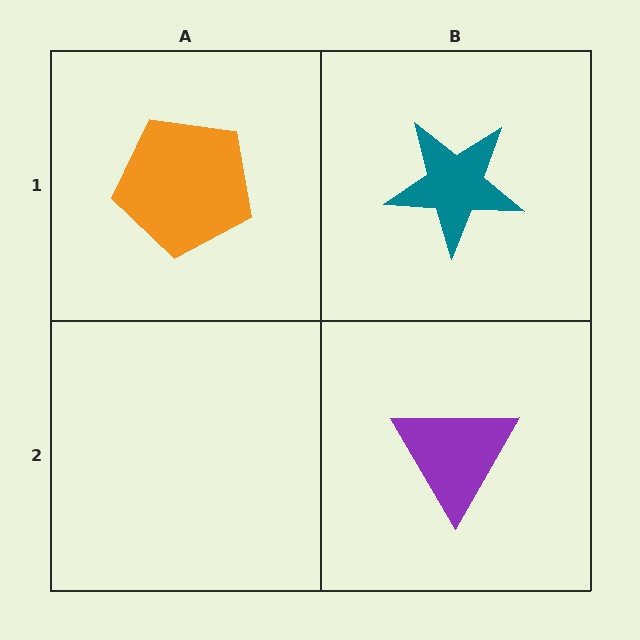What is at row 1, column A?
An orange pentagon.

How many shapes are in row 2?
1 shape.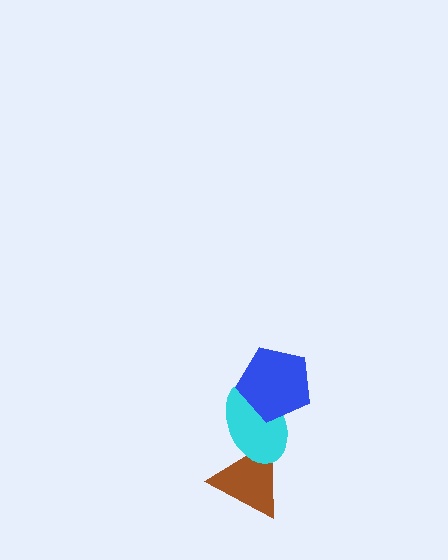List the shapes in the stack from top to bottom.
From top to bottom: the blue pentagon, the cyan ellipse, the brown triangle.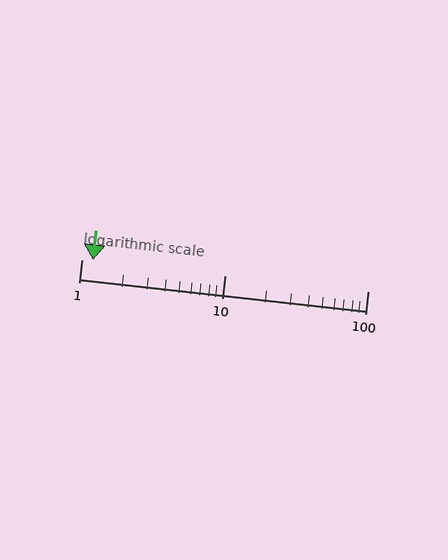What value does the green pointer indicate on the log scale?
The pointer indicates approximately 1.2.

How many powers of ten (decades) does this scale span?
The scale spans 2 decades, from 1 to 100.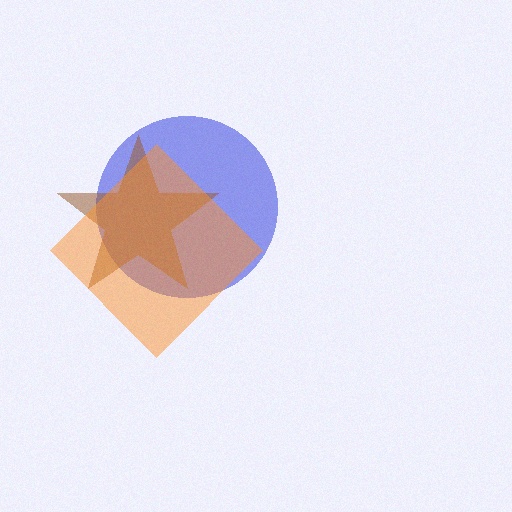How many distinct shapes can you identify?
There are 3 distinct shapes: a blue circle, a brown star, an orange diamond.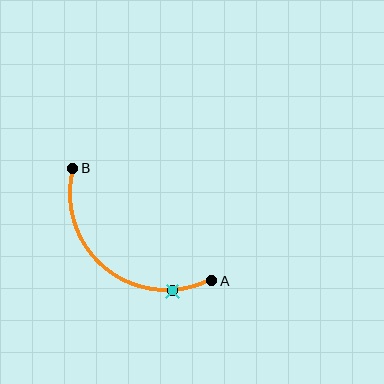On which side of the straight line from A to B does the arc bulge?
The arc bulges below and to the left of the straight line connecting A and B.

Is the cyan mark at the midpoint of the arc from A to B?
No. The cyan mark lies on the arc but is closer to endpoint A. The arc midpoint would be at the point on the curve equidistant along the arc from both A and B.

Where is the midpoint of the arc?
The arc midpoint is the point on the curve farthest from the straight line joining A and B. It sits below and to the left of that line.